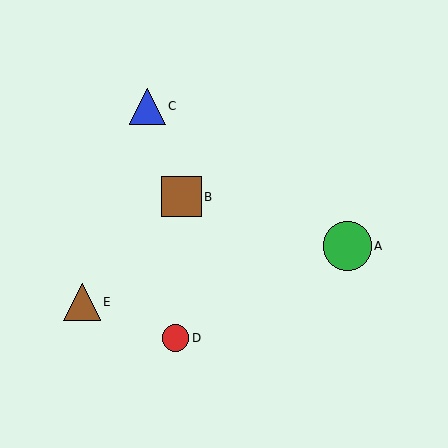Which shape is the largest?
The green circle (labeled A) is the largest.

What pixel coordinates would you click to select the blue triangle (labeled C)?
Click at (148, 106) to select the blue triangle C.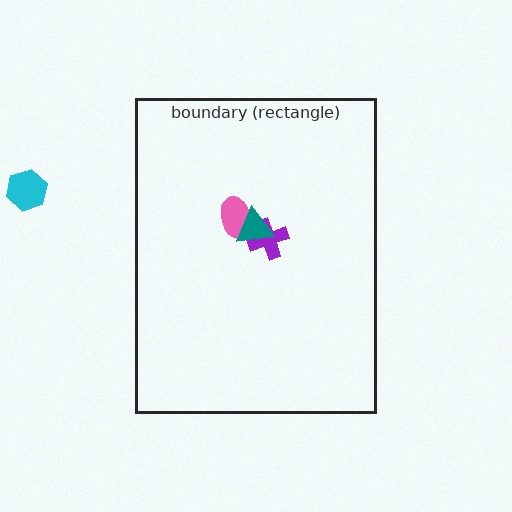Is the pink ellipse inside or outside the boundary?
Inside.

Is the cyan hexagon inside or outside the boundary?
Outside.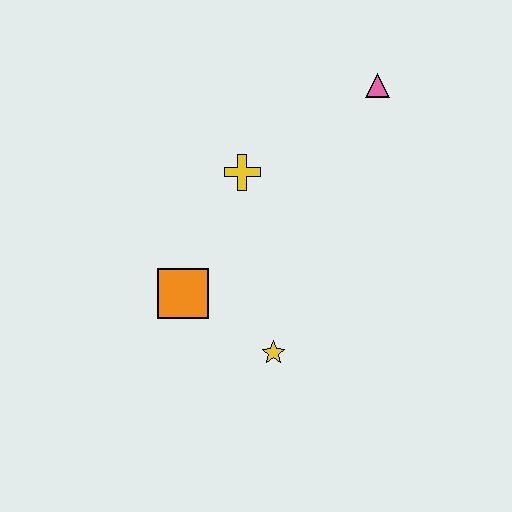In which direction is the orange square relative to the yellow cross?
The orange square is below the yellow cross.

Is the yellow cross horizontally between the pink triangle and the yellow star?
No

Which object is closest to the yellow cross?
The orange square is closest to the yellow cross.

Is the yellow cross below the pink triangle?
Yes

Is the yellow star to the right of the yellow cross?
Yes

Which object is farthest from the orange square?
The pink triangle is farthest from the orange square.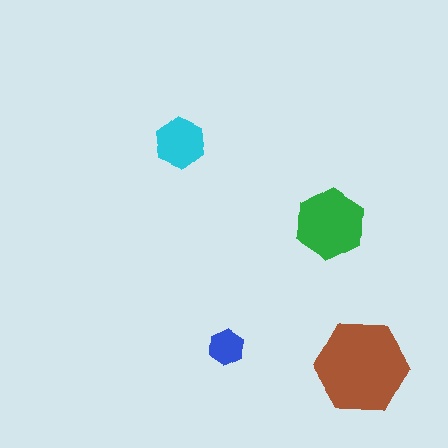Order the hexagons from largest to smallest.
the brown one, the green one, the cyan one, the blue one.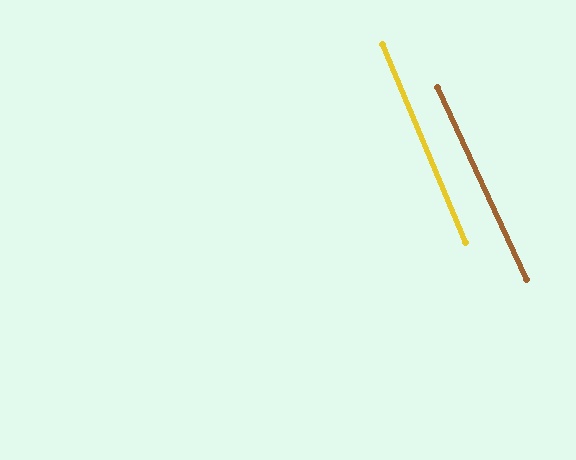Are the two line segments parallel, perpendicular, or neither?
Parallel — their directions differ by only 1.8°.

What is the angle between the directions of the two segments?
Approximately 2 degrees.